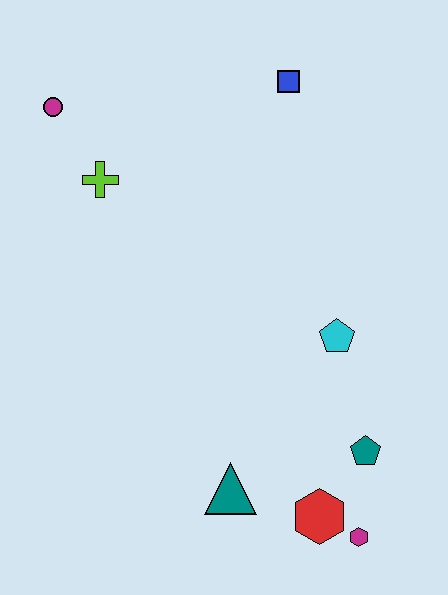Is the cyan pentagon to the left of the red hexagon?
No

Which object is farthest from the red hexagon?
The magenta circle is farthest from the red hexagon.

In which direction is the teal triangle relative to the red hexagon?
The teal triangle is to the left of the red hexagon.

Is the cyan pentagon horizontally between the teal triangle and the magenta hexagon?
Yes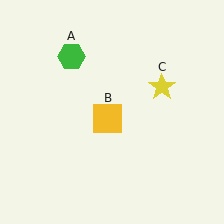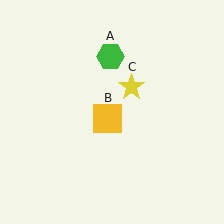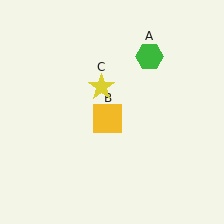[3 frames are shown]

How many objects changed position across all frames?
2 objects changed position: green hexagon (object A), yellow star (object C).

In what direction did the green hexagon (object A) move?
The green hexagon (object A) moved right.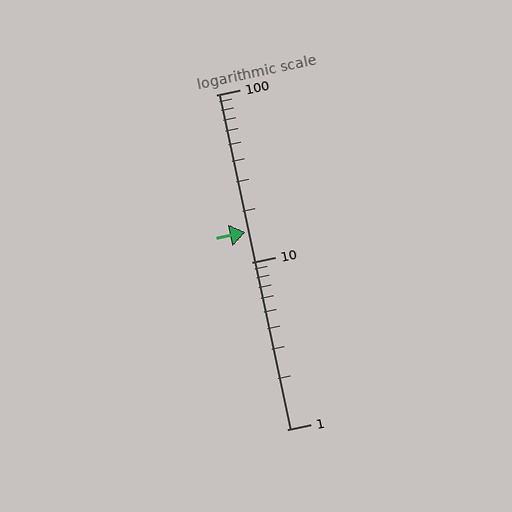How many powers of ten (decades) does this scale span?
The scale spans 2 decades, from 1 to 100.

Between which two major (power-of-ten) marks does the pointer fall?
The pointer is between 10 and 100.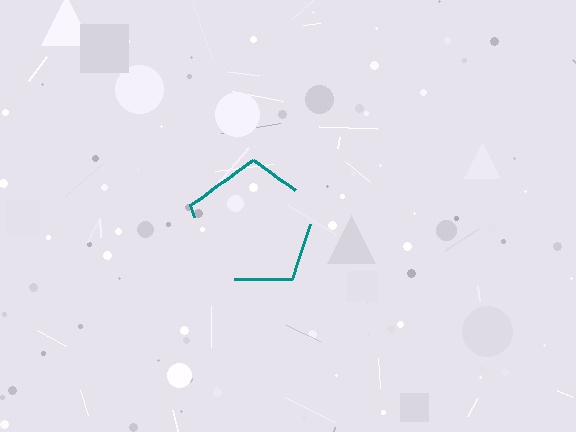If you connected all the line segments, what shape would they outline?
They would outline a pentagon.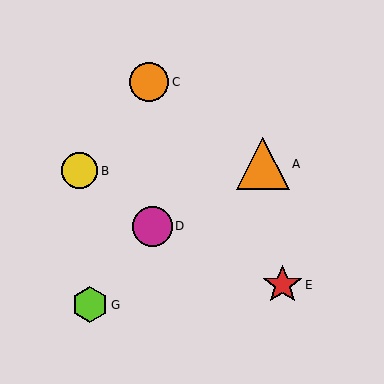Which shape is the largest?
The orange triangle (labeled A) is the largest.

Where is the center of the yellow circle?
The center of the yellow circle is at (80, 171).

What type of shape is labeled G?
Shape G is a lime hexagon.